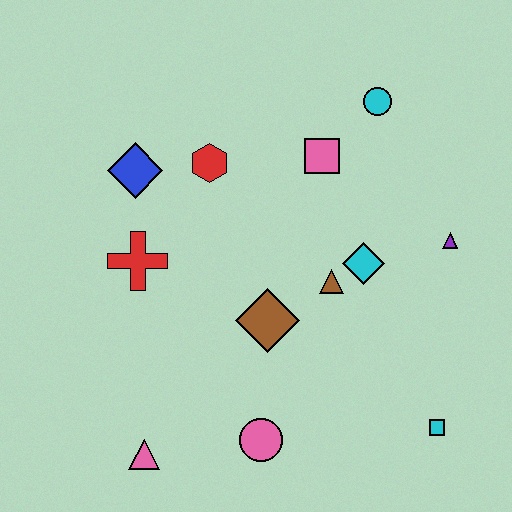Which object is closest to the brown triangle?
The cyan diamond is closest to the brown triangle.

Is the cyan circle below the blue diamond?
No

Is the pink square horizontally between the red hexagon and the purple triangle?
Yes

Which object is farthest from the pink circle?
The cyan circle is farthest from the pink circle.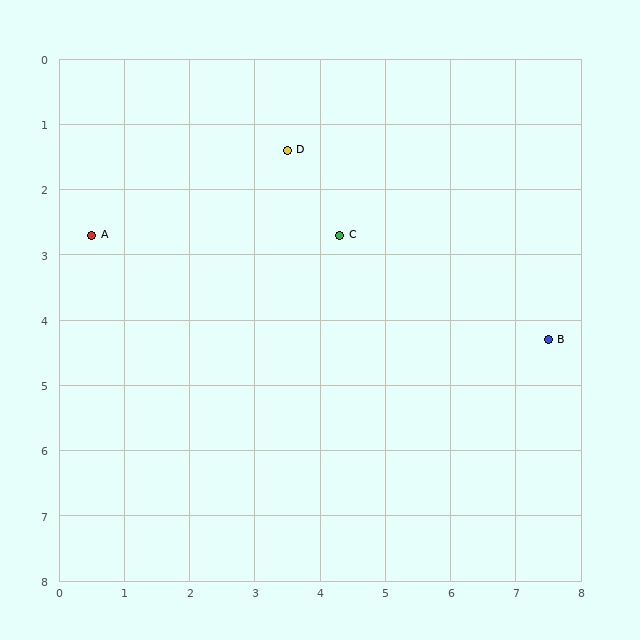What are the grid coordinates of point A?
Point A is at approximately (0.5, 2.7).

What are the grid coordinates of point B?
Point B is at approximately (7.5, 4.3).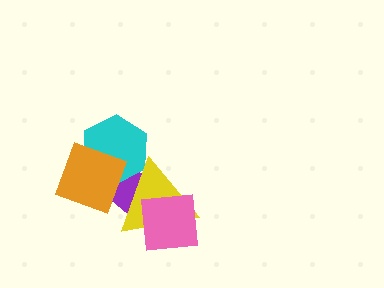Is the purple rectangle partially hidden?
Yes, it is partially covered by another shape.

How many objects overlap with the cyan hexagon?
3 objects overlap with the cyan hexagon.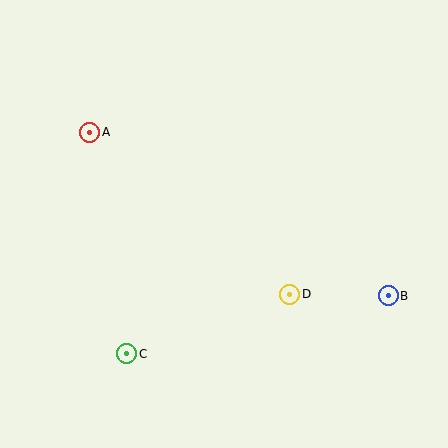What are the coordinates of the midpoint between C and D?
The midpoint between C and D is at (208, 324).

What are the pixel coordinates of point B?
Point B is at (388, 296).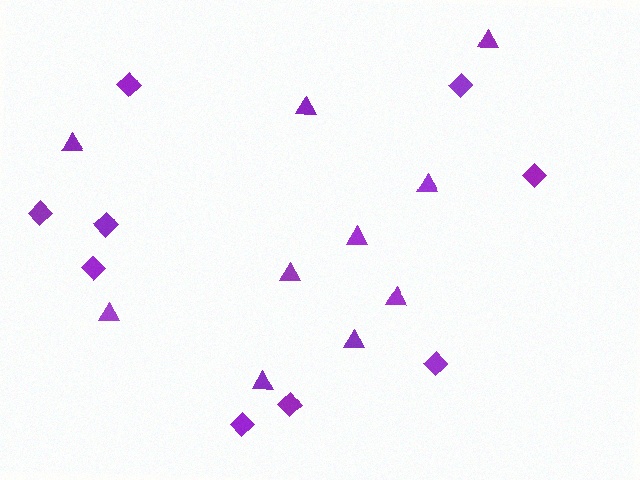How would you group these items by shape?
There are 2 groups: one group of triangles (10) and one group of diamonds (9).